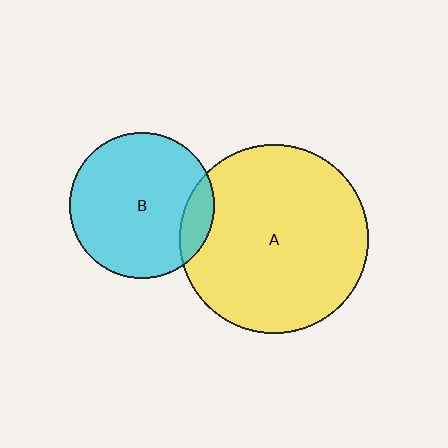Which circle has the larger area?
Circle A (yellow).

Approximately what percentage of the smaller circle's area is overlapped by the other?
Approximately 10%.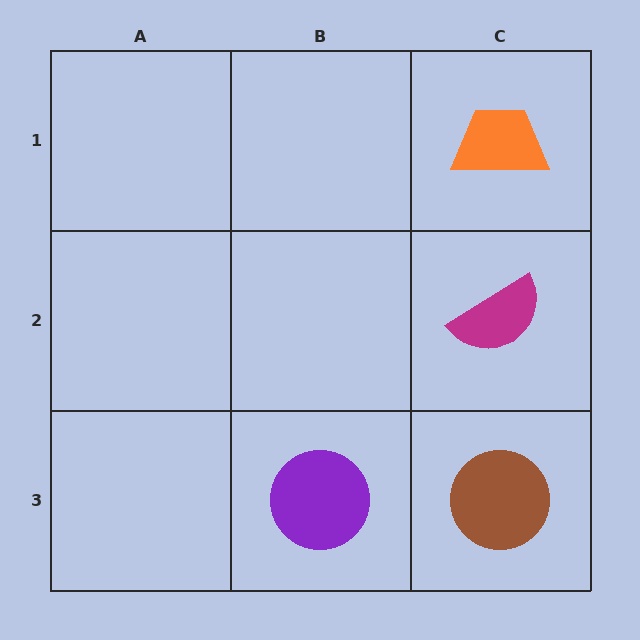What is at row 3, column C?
A brown circle.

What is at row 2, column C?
A magenta semicircle.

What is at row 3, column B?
A purple circle.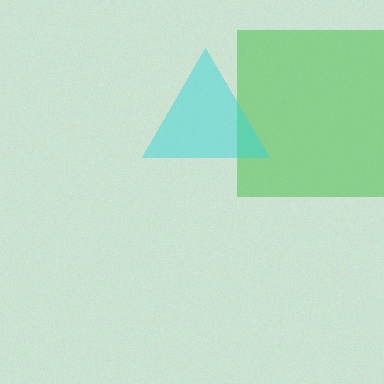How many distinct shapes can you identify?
There are 2 distinct shapes: a green square, a cyan triangle.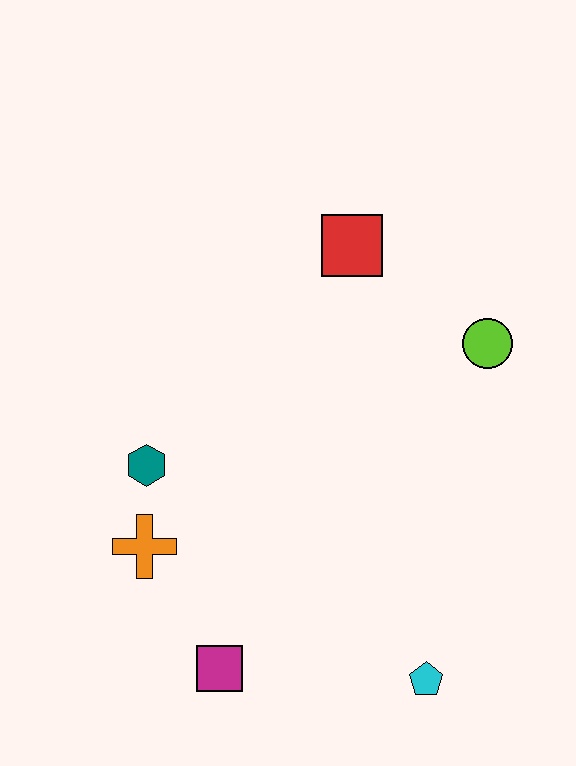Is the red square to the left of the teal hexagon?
No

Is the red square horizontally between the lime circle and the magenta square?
Yes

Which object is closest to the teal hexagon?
The orange cross is closest to the teal hexagon.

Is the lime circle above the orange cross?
Yes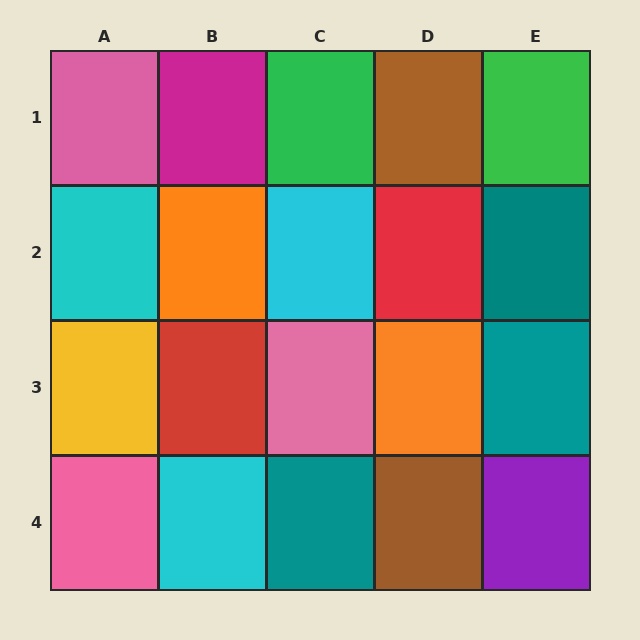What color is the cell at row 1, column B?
Magenta.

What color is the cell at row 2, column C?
Cyan.